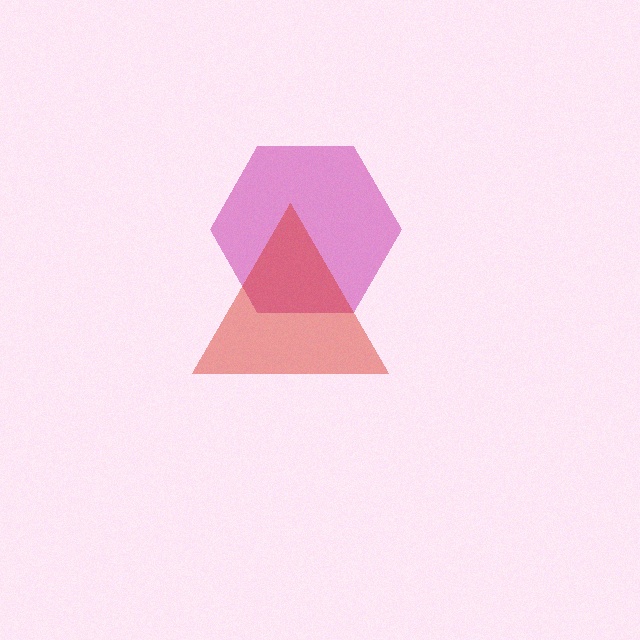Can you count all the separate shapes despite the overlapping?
Yes, there are 2 separate shapes.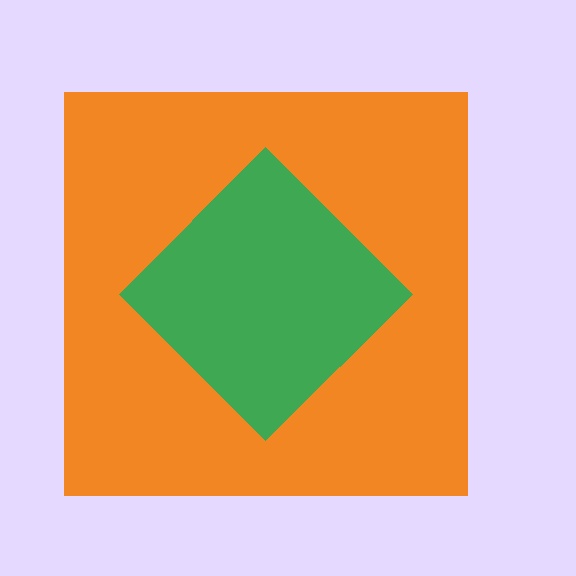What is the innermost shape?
The green diamond.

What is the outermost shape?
The orange square.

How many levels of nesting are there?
2.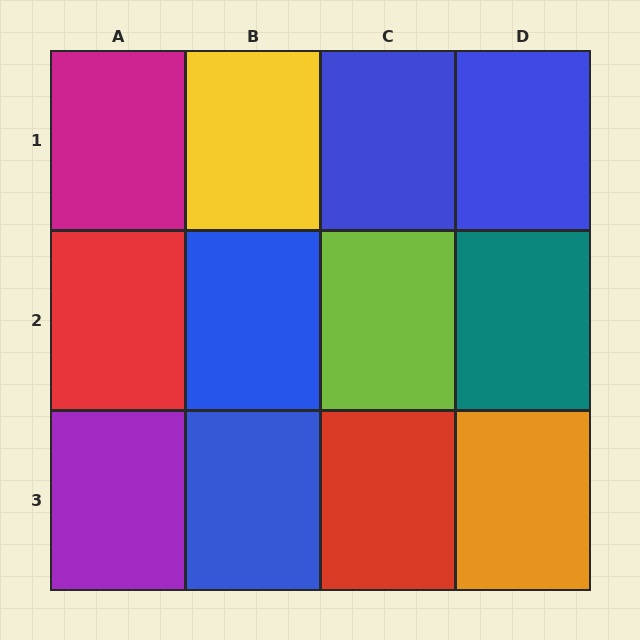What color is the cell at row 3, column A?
Purple.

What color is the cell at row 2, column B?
Blue.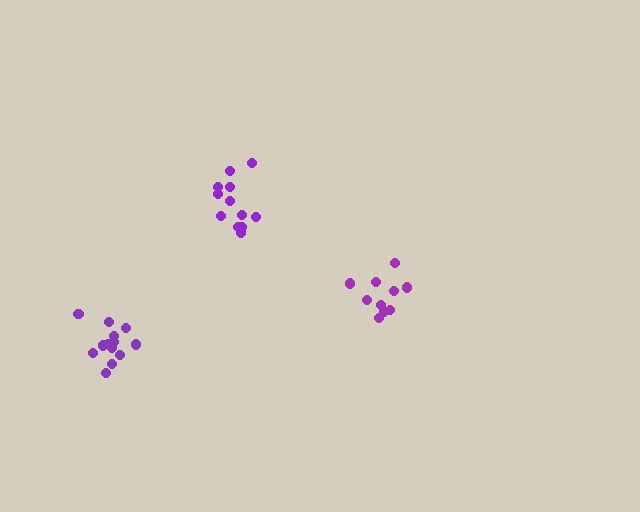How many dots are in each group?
Group 1: 13 dots, Group 2: 10 dots, Group 3: 12 dots (35 total).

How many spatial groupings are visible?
There are 3 spatial groupings.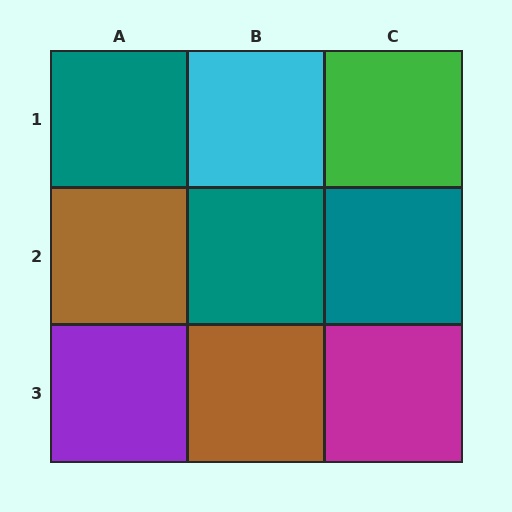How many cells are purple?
1 cell is purple.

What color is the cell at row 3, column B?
Brown.